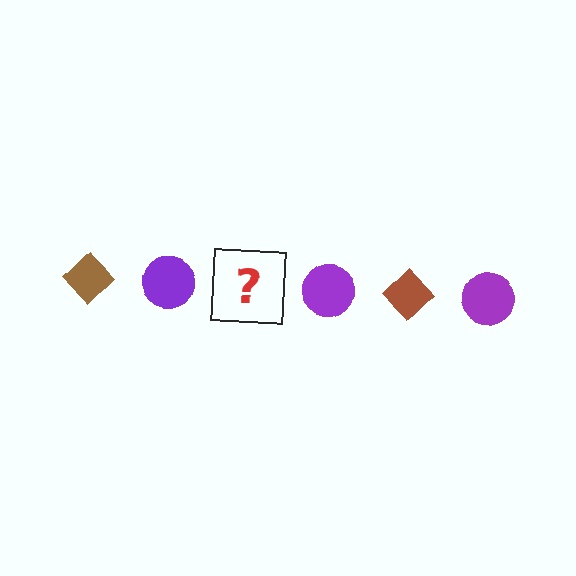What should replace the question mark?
The question mark should be replaced with a brown diamond.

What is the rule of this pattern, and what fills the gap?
The rule is that the pattern alternates between brown diamond and purple circle. The gap should be filled with a brown diamond.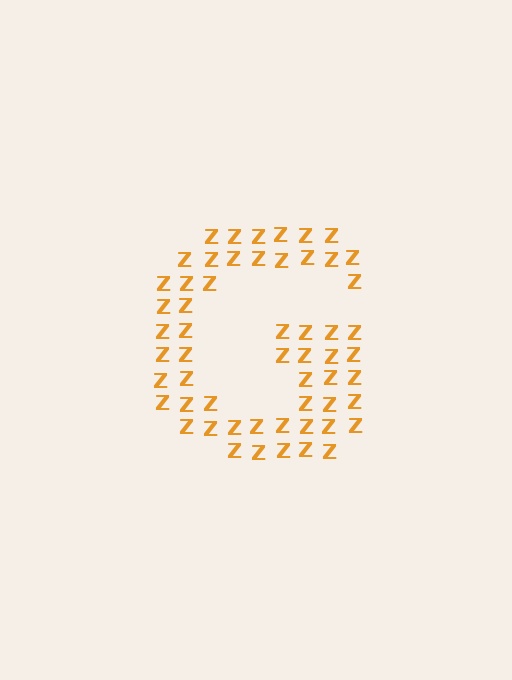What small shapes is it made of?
It is made of small letter Z's.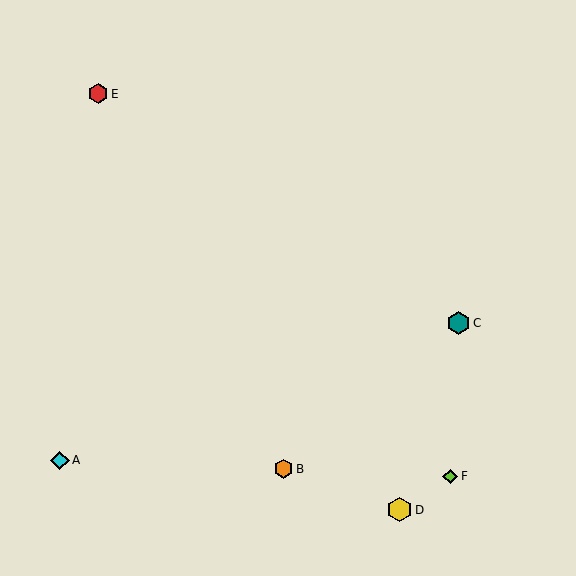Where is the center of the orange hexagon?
The center of the orange hexagon is at (284, 469).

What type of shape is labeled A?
Shape A is a cyan diamond.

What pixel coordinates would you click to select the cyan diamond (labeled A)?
Click at (60, 461) to select the cyan diamond A.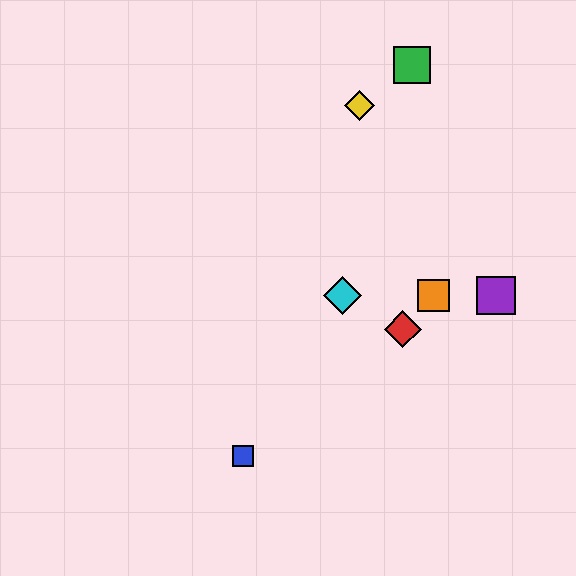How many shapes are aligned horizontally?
3 shapes (the purple square, the orange square, the cyan diamond) are aligned horizontally.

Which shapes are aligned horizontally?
The purple square, the orange square, the cyan diamond are aligned horizontally.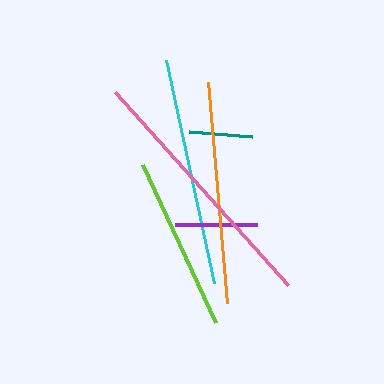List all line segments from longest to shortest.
From longest to shortest: pink, cyan, orange, lime, purple, teal.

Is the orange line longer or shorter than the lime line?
The orange line is longer than the lime line.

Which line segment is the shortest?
The teal line is the shortest at approximately 63 pixels.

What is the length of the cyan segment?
The cyan segment is approximately 229 pixels long.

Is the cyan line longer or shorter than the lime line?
The cyan line is longer than the lime line.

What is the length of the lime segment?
The lime segment is approximately 174 pixels long.